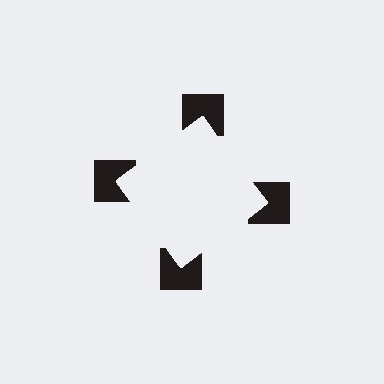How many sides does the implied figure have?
4 sides.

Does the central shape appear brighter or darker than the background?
It typically appears slightly brighter than the background, even though no actual brightness change is drawn.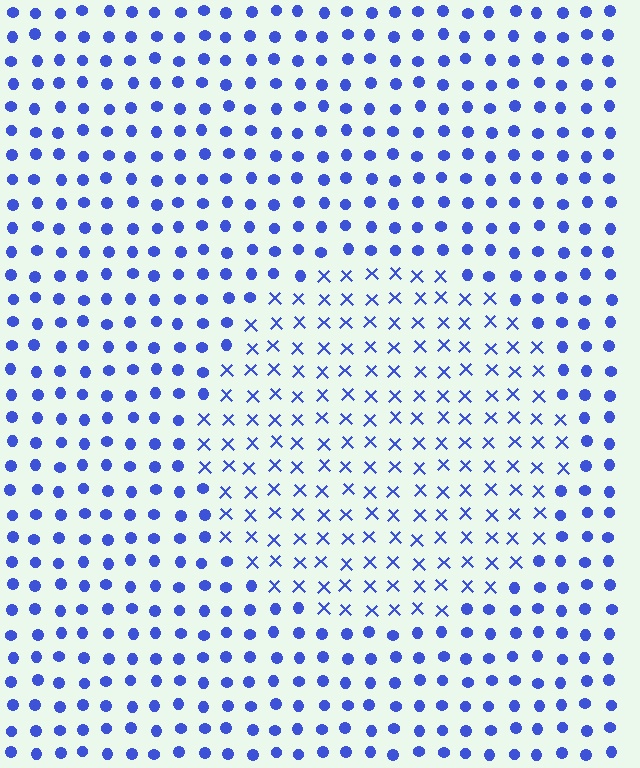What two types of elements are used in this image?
The image uses X marks inside the circle region and circles outside it.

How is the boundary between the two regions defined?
The boundary is defined by a change in element shape: X marks inside vs. circles outside. All elements share the same color and spacing.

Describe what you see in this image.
The image is filled with small blue elements arranged in a uniform grid. A circle-shaped region contains X marks, while the surrounding area contains circles. The boundary is defined purely by the change in element shape.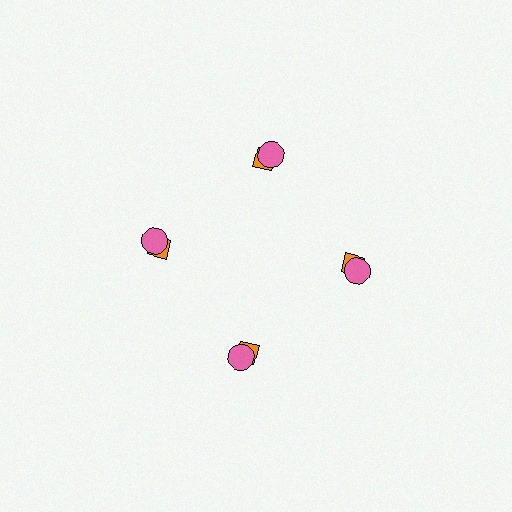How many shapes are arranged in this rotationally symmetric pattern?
There are 8 shapes, arranged in 4 groups of 2.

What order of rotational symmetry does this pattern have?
This pattern has 4-fold rotational symmetry.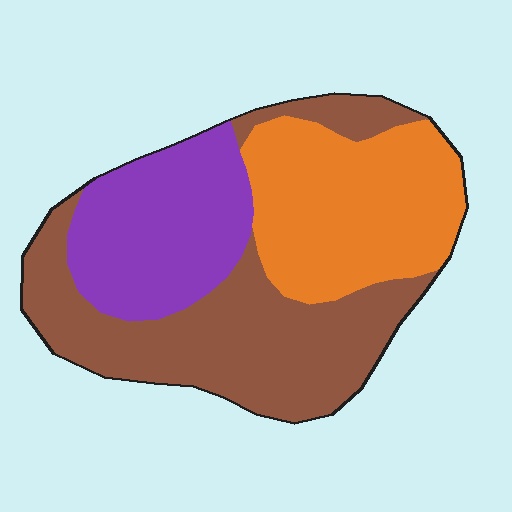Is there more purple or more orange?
Orange.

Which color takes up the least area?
Purple, at roughly 25%.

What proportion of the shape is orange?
Orange covers about 30% of the shape.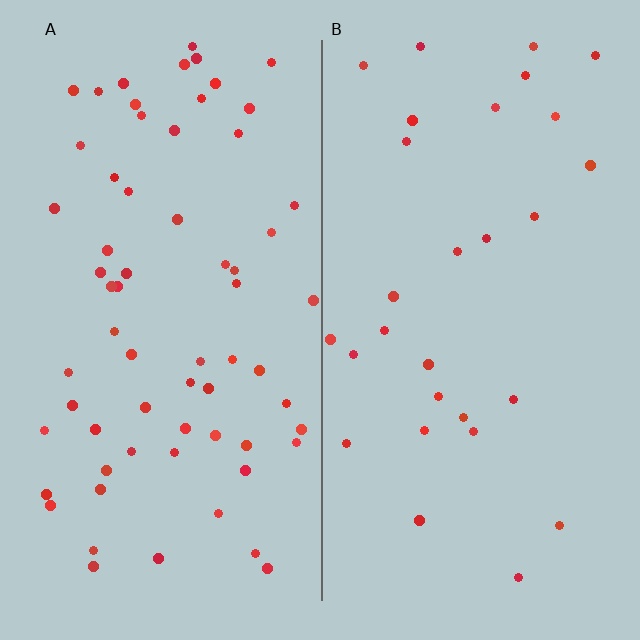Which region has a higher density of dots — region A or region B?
A (the left).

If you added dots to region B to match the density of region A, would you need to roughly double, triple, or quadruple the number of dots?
Approximately double.